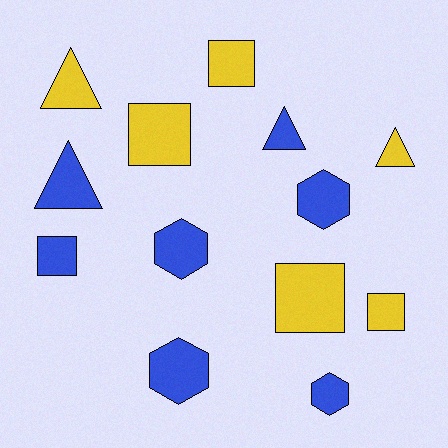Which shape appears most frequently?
Square, with 5 objects.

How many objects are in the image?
There are 13 objects.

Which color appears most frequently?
Blue, with 7 objects.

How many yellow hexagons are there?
There are no yellow hexagons.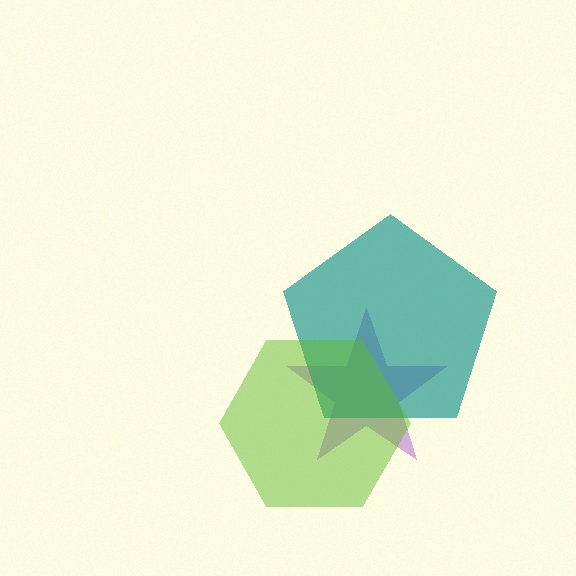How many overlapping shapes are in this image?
There are 3 overlapping shapes in the image.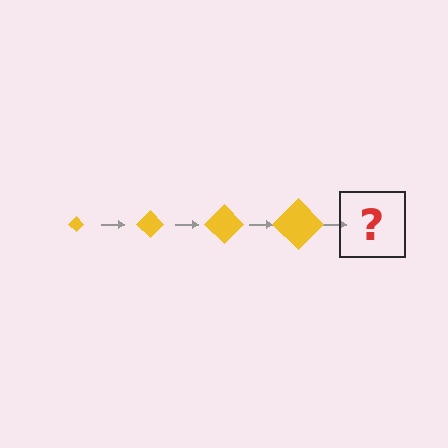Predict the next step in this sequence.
The next step is a yellow diamond, larger than the previous one.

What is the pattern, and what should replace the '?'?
The pattern is that the diamond gets progressively larger each step. The '?' should be a yellow diamond, larger than the previous one.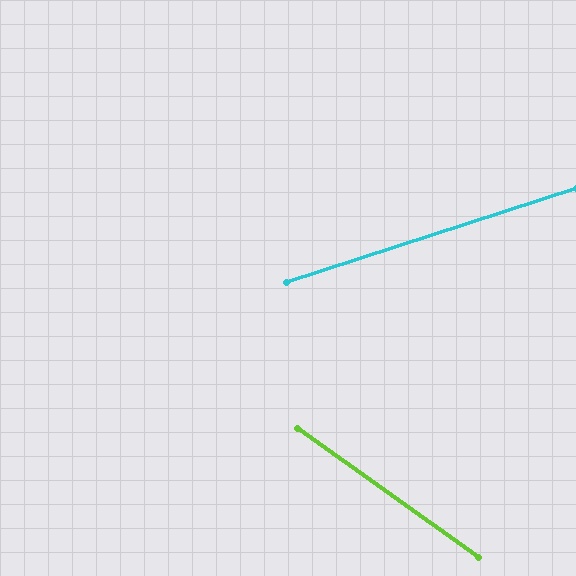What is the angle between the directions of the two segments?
Approximately 53 degrees.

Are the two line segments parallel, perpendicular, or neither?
Neither parallel nor perpendicular — they differ by about 53°.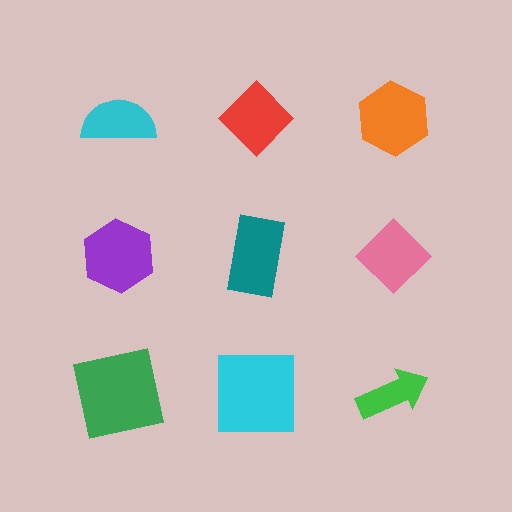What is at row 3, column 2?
A cyan square.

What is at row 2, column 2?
A teal rectangle.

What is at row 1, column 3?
An orange hexagon.